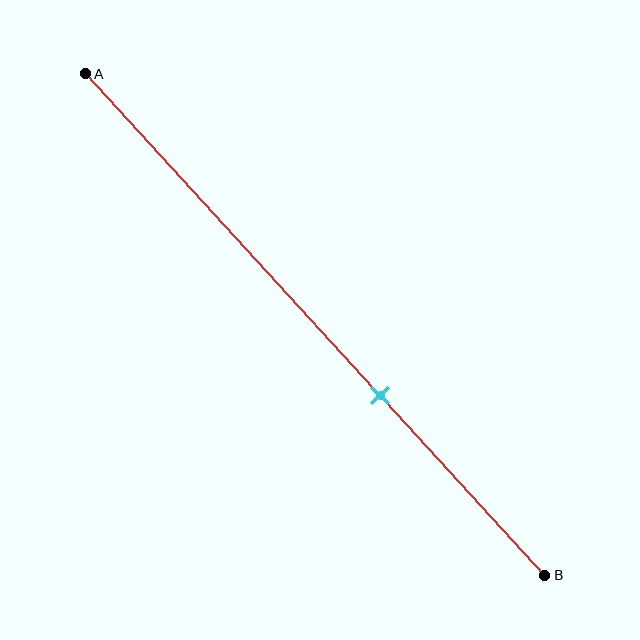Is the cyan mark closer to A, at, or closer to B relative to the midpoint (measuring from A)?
The cyan mark is closer to point B than the midpoint of segment AB.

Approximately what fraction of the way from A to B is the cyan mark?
The cyan mark is approximately 65% of the way from A to B.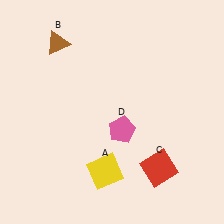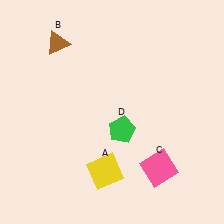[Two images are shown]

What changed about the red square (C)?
In Image 1, C is red. In Image 2, it changed to pink.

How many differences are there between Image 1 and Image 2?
There are 2 differences between the two images.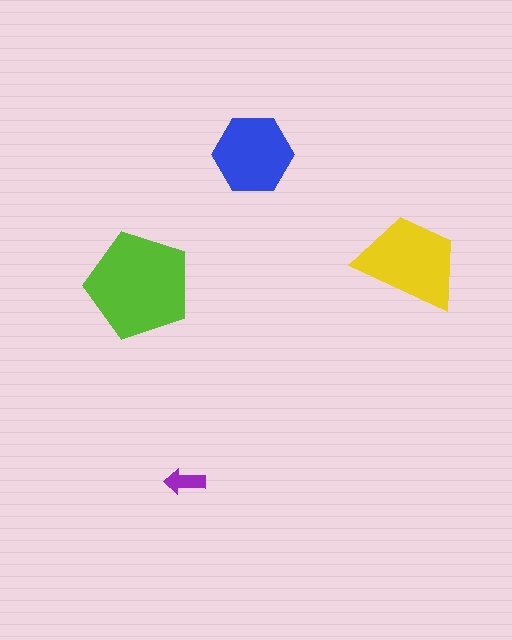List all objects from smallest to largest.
The purple arrow, the blue hexagon, the yellow trapezoid, the lime pentagon.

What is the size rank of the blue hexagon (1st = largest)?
3rd.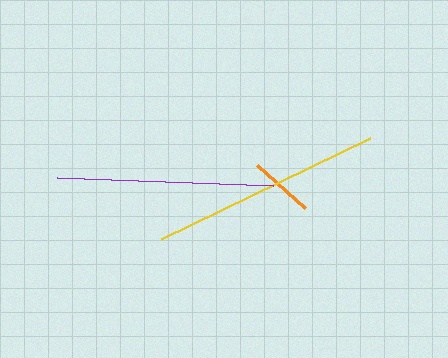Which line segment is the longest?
The yellow line is the longest at approximately 232 pixels.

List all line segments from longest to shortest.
From longest to shortest: yellow, purple, orange.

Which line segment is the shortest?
The orange line is the shortest at approximately 65 pixels.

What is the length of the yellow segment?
The yellow segment is approximately 232 pixels long.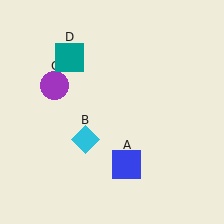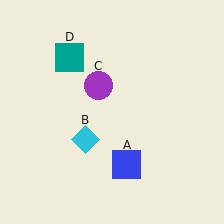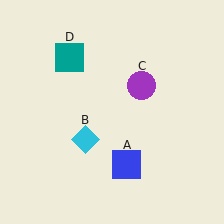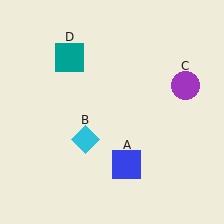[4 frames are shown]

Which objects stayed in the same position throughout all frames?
Blue square (object A) and cyan diamond (object B) and teal square (object D) remained stationary.